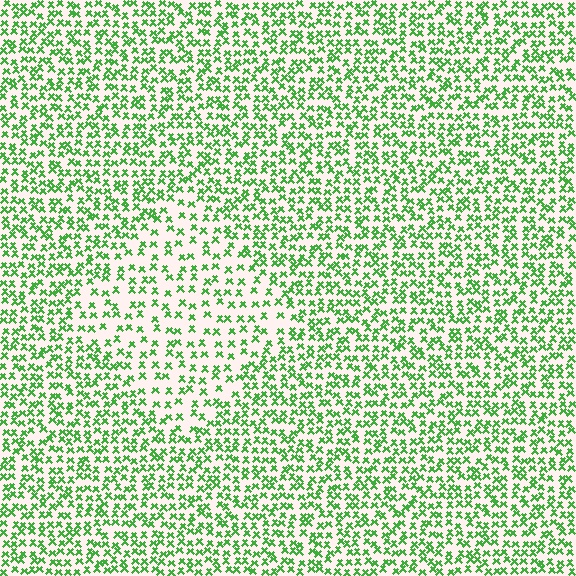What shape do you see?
I see a diamond.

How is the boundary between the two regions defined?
The boundary is defined by a change in element density (approximately 1.8x ratio). All elements are the same color, size, and shape.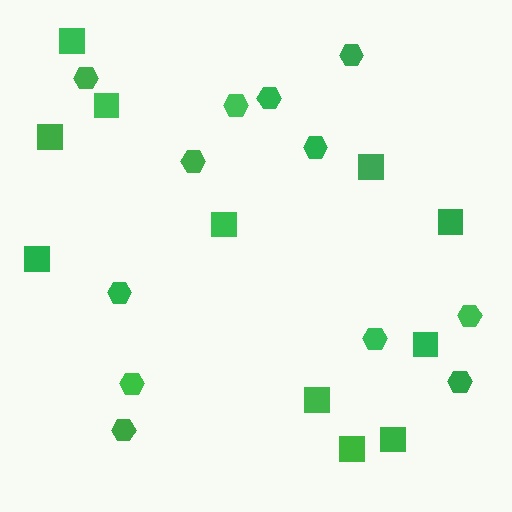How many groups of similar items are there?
There are 2 groups: one group of squares (11) and one group of hexagons (12).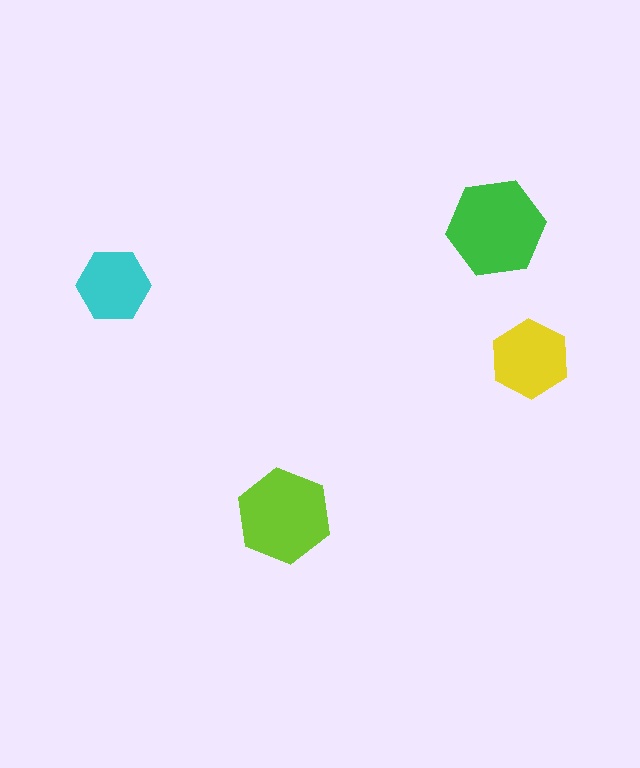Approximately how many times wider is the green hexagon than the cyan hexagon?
About 1.5 times wider.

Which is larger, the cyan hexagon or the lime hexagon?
The lime one.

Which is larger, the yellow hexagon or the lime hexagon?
The lime one.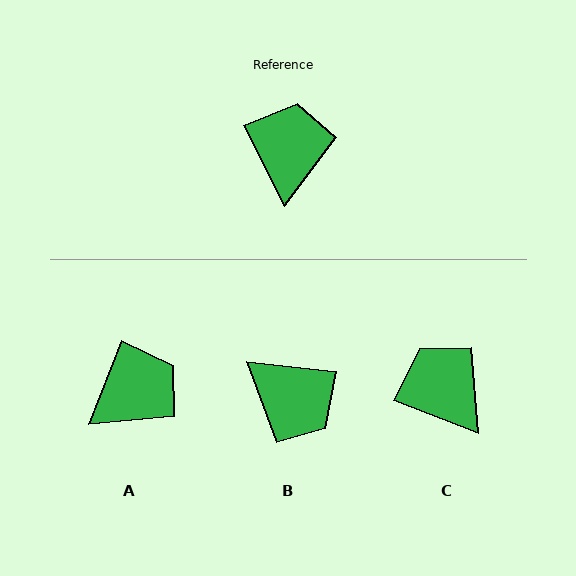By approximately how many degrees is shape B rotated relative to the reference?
Approximately 123 degrees clockwise.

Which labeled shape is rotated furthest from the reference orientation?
B, about 123 degrees away.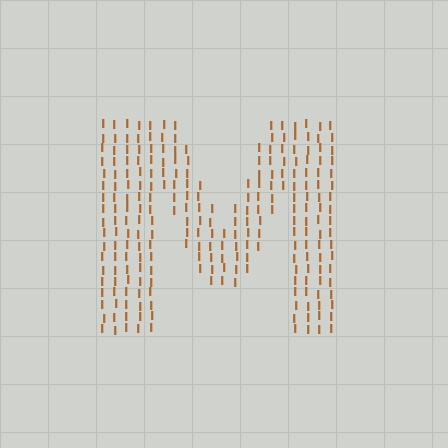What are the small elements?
The small elements are letter I's.